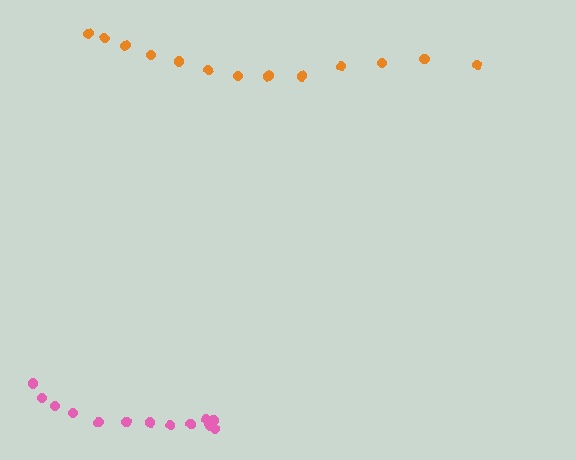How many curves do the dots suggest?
There are 2 distinct paths.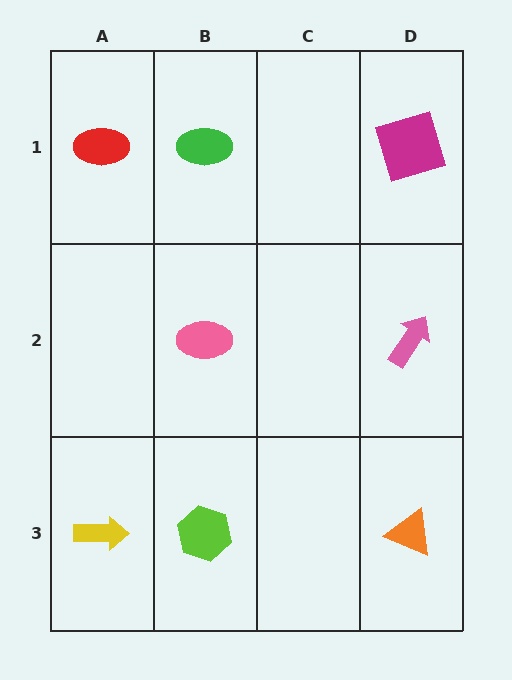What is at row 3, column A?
A yellow arrow.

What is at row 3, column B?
A lime hexagon.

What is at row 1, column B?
A green ellipse.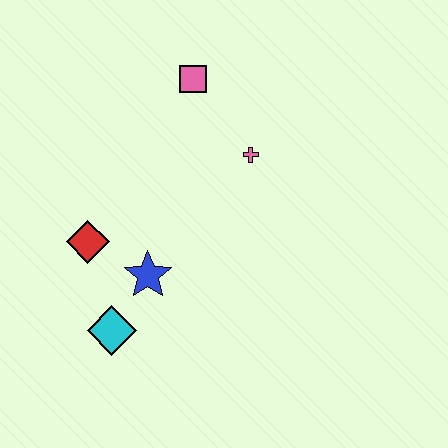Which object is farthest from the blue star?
The pink square is farthest from the blue star.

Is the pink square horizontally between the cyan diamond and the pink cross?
Yes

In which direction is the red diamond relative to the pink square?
The red diamond is below the pink square.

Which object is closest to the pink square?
The pink cross is closest to the pink square.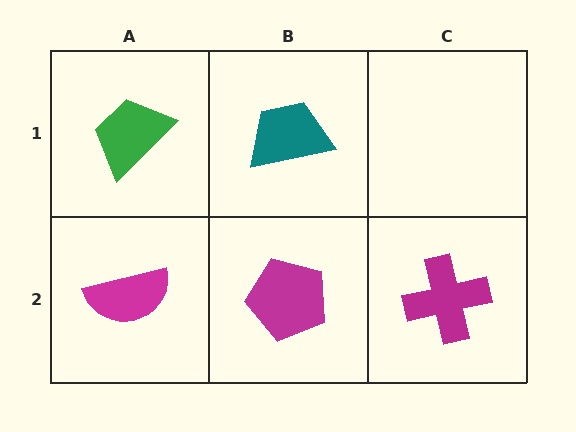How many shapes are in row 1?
2 shapes.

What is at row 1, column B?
A teal trapezoid.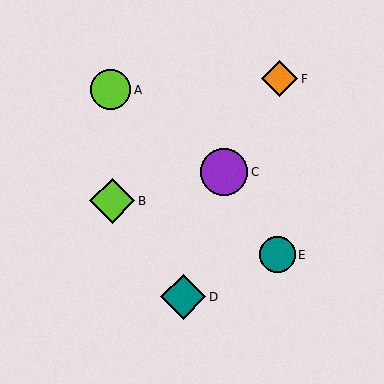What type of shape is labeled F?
Shape F is an orange diamond.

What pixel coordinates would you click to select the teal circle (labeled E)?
Click at (277, 255) to select the teal circle E.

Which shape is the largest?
The purple circle (labeled C) is the largest.